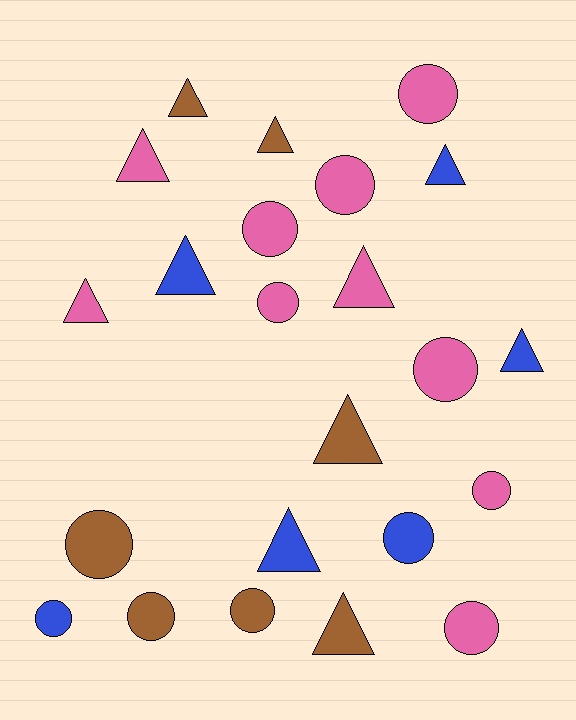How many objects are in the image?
There are 23 objects.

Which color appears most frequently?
Pink, with 10 objects.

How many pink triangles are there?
There are 3 pink triangles.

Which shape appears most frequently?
Circle, with 12 objects.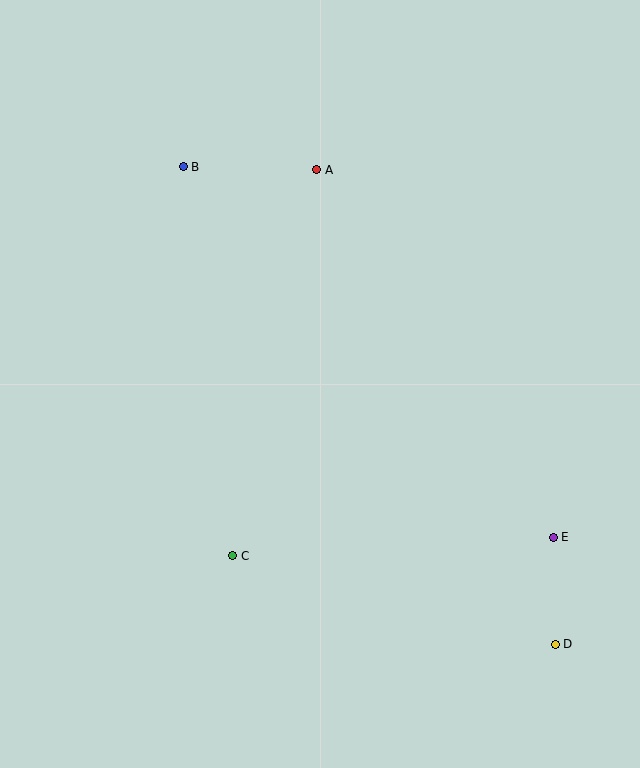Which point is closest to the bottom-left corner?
Point C is closest to the bottom-left corner.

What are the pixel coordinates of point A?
Point A is at (316, 170).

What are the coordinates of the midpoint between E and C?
The midpoint between E and C is at (393, 546).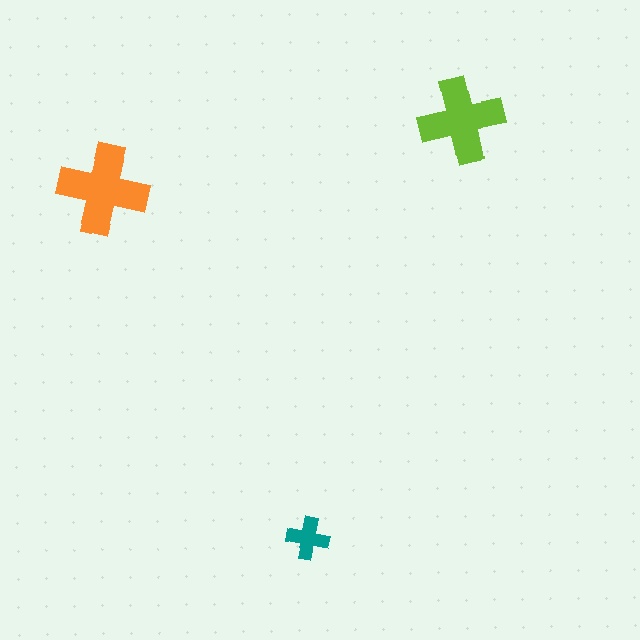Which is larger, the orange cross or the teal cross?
The orange one.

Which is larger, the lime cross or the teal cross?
The lime one.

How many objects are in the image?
There are 3 objects in the image.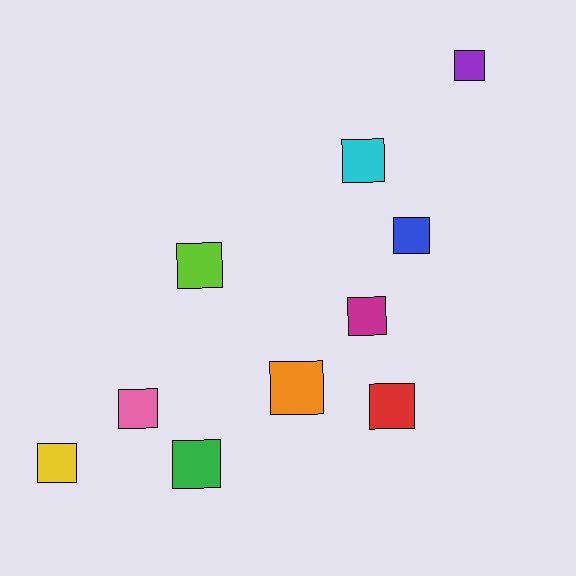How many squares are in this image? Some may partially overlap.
There are 10 squares.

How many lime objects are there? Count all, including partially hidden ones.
There is 1 lime object.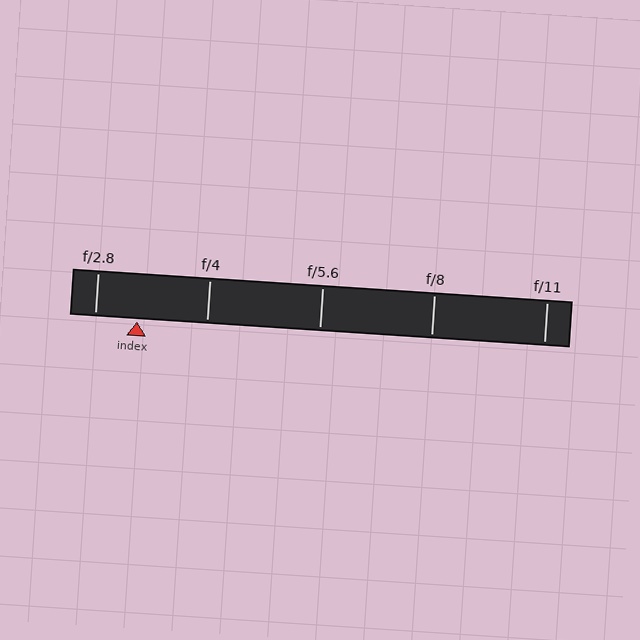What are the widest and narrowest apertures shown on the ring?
The widest aperture shown is f/2.8 and the narrowest is f/11.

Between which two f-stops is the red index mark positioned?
The index mark is between f/2.8 and f/4.